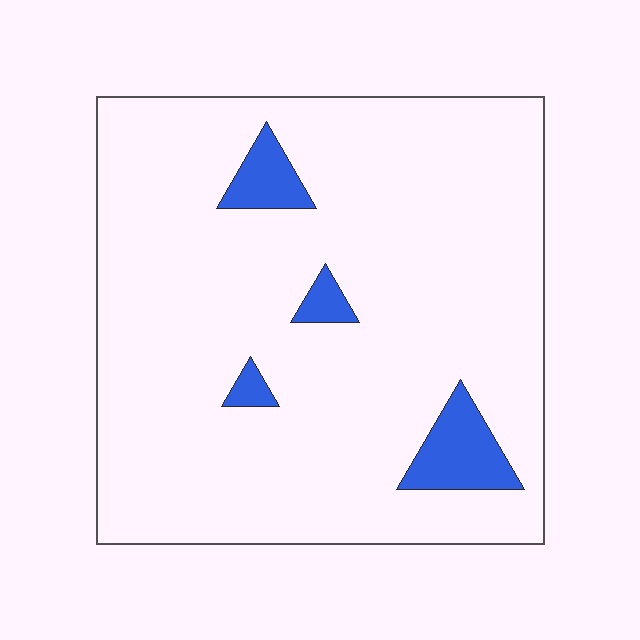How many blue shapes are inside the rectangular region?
4.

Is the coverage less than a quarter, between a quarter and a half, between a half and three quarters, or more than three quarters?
Less than a quarter.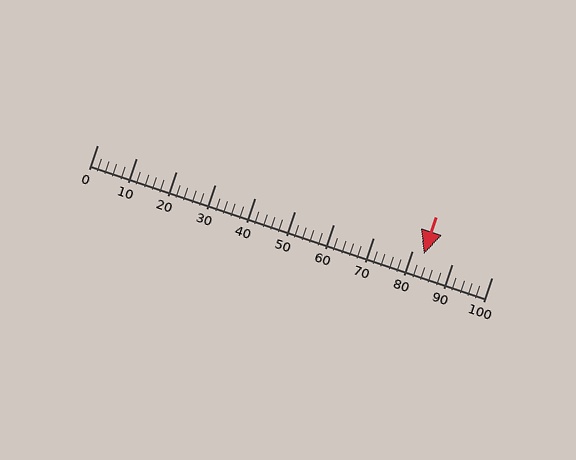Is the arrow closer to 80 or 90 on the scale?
The arrow is closer to 80.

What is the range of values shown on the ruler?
The ruler shows values from 0 to 100.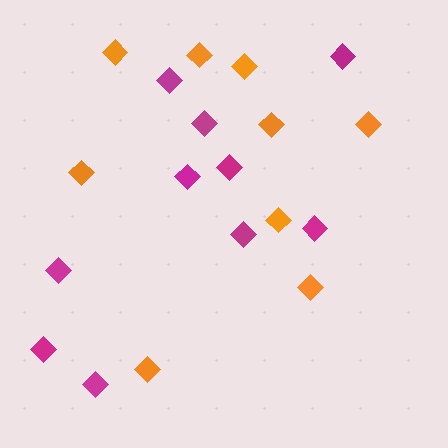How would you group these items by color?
There are 2 groups: one group of orange diamonds (9) and one group of magenta diamonds (10).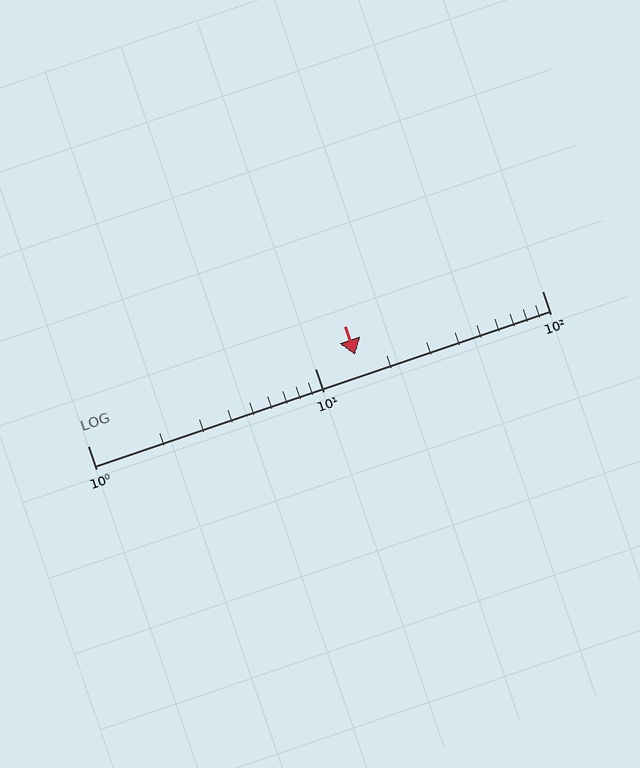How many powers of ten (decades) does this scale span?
The scale spans 2 decades, from 1 to 100.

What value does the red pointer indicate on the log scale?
The pointer indicates approximately 15.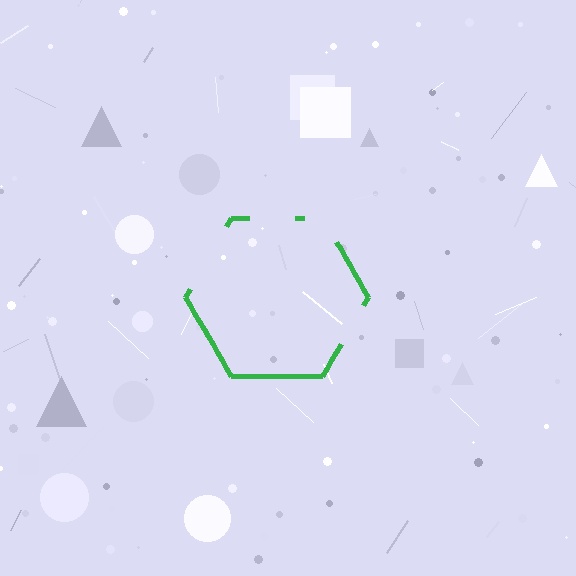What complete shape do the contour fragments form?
The contour fragments form a hexagon.